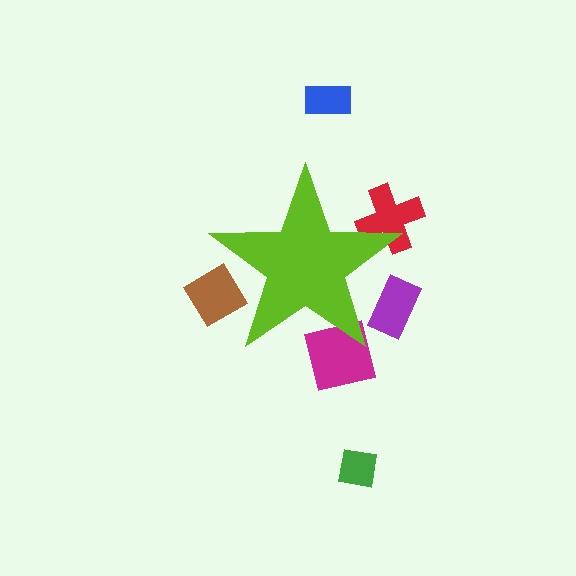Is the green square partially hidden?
No, the green square is fully visible.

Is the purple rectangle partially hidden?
Yes, the purple rectangle is partially hidden behind the lime star.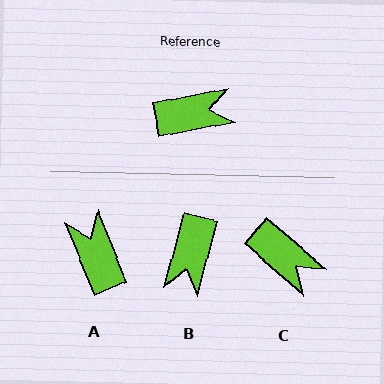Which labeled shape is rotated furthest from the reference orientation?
B, about 116 degrees away.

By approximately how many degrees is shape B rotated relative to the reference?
Approximately 116 degrees clockwise.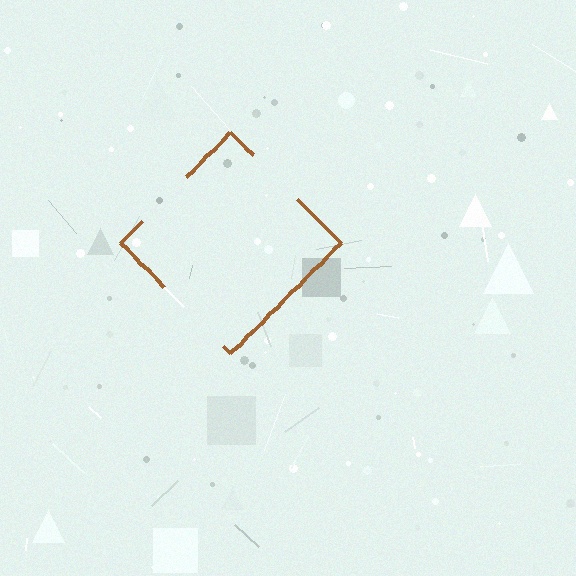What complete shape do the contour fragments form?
The contour fragments form a diamond.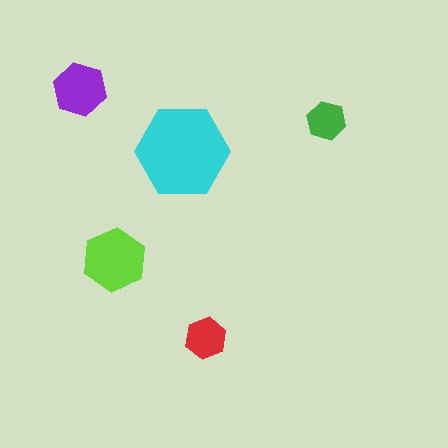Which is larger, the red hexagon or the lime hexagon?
The lime one.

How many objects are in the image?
There are 5 objects in the image.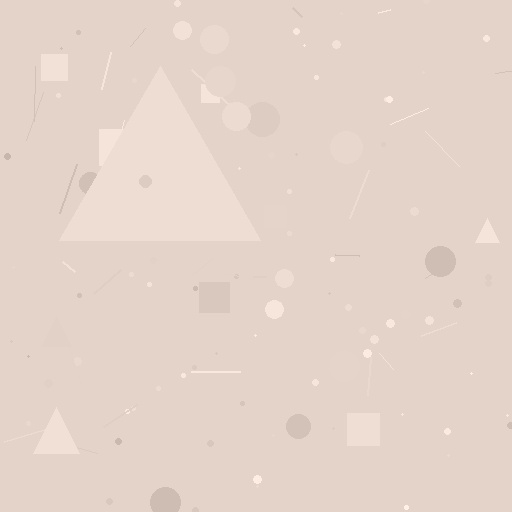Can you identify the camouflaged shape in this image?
The camouflaged shape is a triangle.